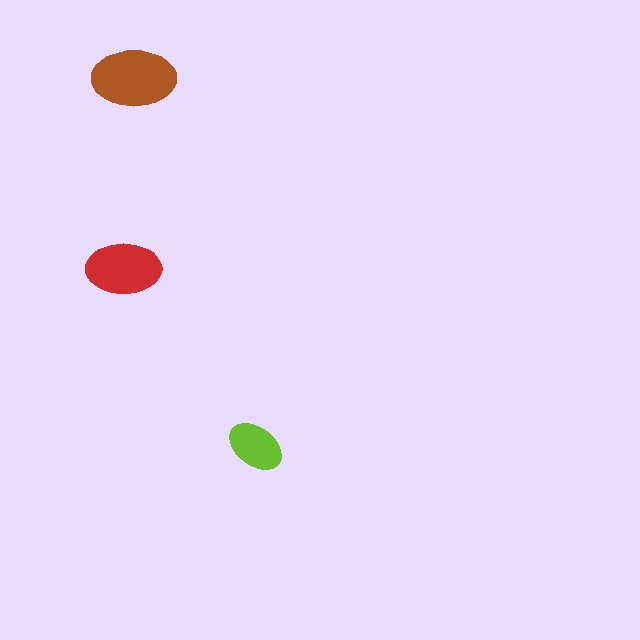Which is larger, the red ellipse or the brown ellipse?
The brown one.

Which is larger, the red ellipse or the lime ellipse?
The red one.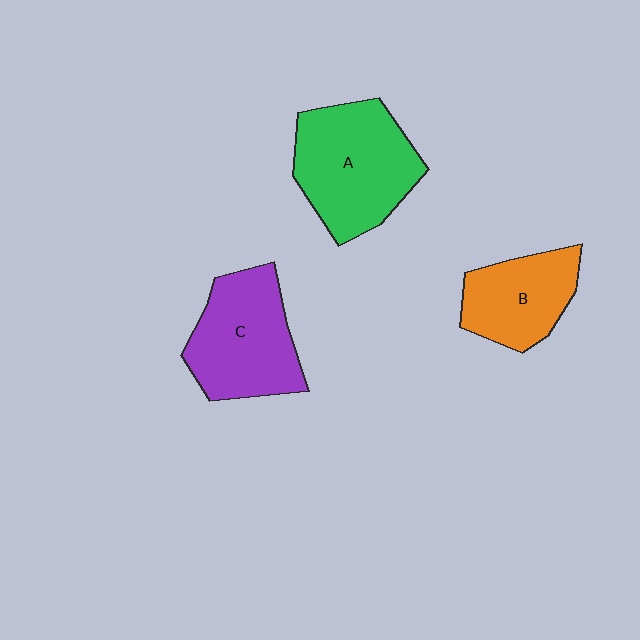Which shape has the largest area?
Shape A (green).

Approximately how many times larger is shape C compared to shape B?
Approximately 1.3 times.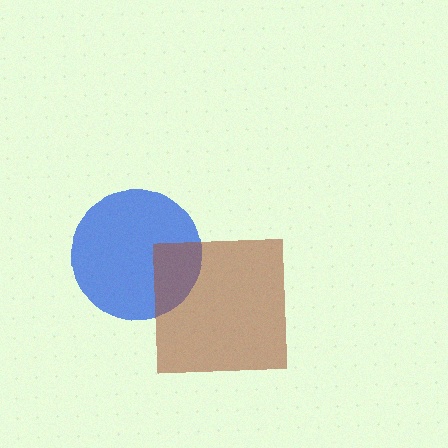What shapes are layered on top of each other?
The layered shapes are: a blue circle, a brown square.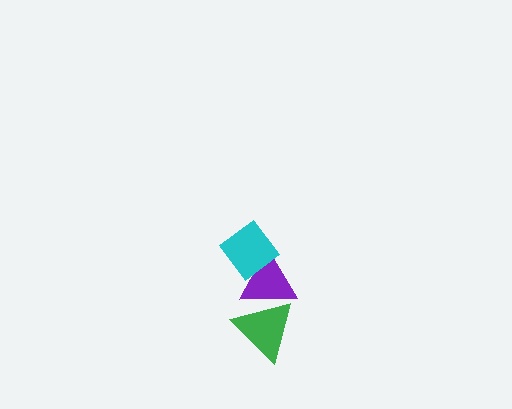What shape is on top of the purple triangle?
The cyan diamond is on top of the purple triangle.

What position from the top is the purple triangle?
The purple triangle is 2nd from the top.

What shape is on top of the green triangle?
The purple triangle is on top of the green triangle.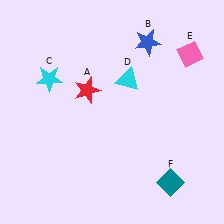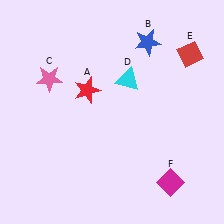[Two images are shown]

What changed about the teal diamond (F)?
In Image 1, F is teal. In Image 2, it changed to magenta.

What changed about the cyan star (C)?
In Image 1, C is cyan. In Image 2, it changed to pink.